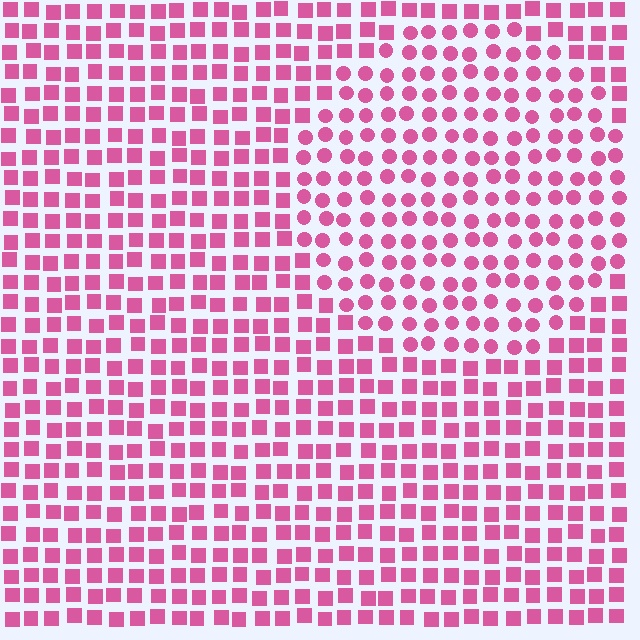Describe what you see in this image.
The image is filled with small pink elements arranged in a uniform grid. A circle-shaped region contains circles, while the surrounding area contains squares. The boundary is defined purely by the change in element shape.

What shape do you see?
I see a circle.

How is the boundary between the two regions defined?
The boundary is defined by a change in element shape: circles inside vs. squares outside. All elements share the same color and spacing.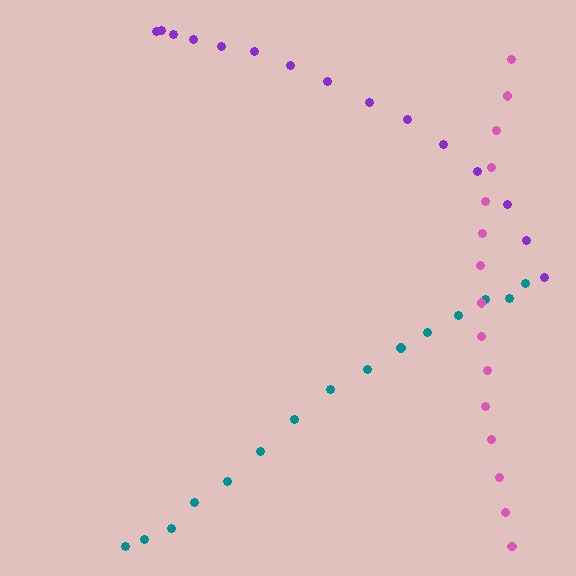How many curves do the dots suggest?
There are 3 distinct paths.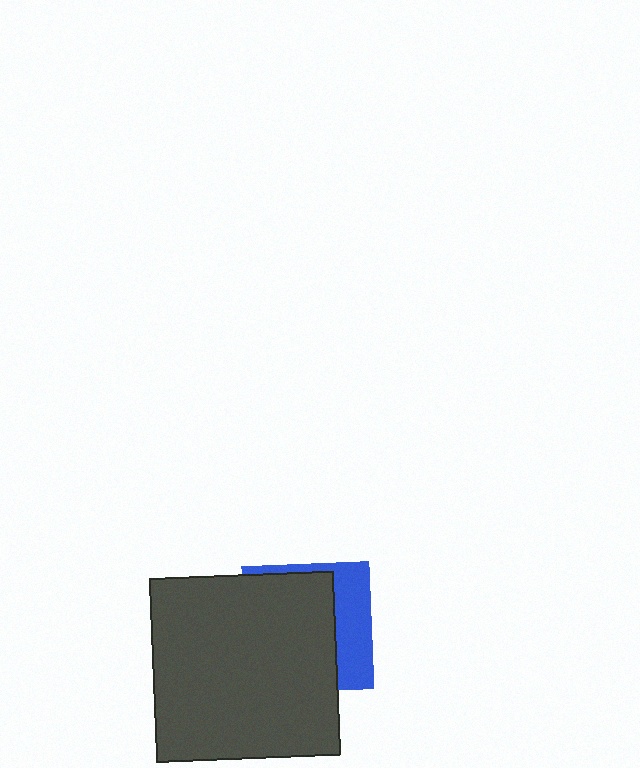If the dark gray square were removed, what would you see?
You would see the complete blue square.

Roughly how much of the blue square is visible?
A small part of it is visible (roughly 33%).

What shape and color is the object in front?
The object in front is a dark gray square.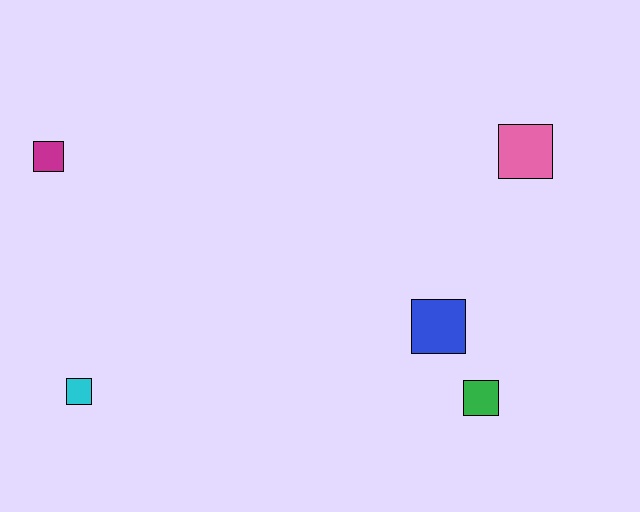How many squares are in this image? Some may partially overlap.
There are 5 squares.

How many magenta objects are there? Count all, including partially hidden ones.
There is 1 magenta object.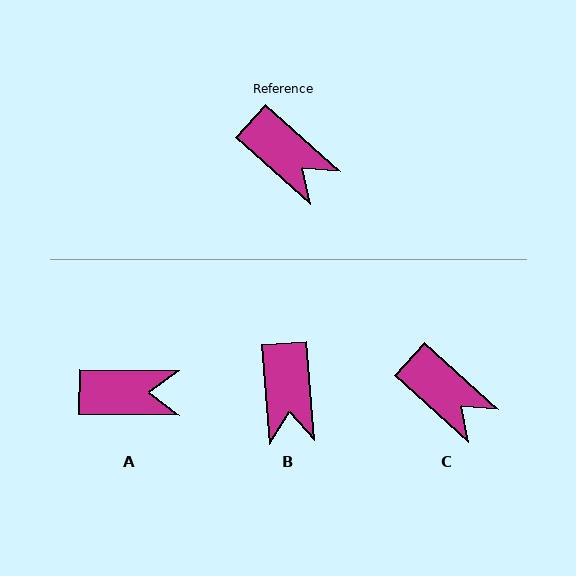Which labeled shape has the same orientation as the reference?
C.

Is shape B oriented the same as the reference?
No, it is off by about 44 degrees.